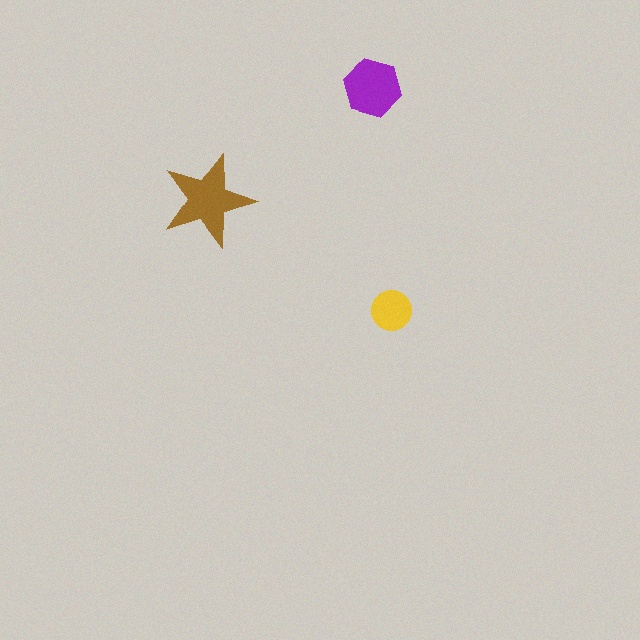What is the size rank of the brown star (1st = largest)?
1st.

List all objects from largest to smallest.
The brown star, the purple hexagon, the yellow circle.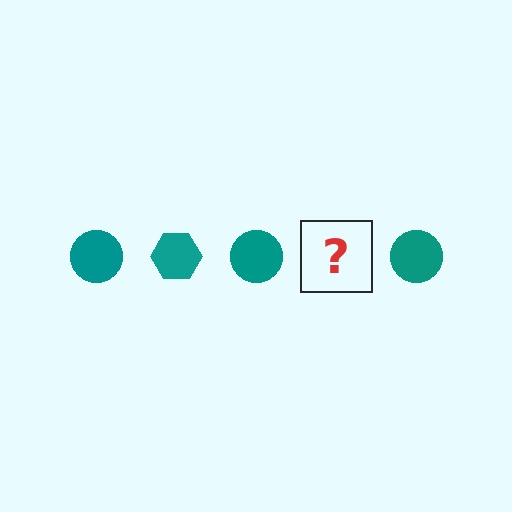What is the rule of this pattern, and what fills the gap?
The rule is that the pattern cycles through circle, hexagon shapes in teal. The gap should be filled with a teal hexagon.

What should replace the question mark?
The question mark should be replaced with a teal hexagon.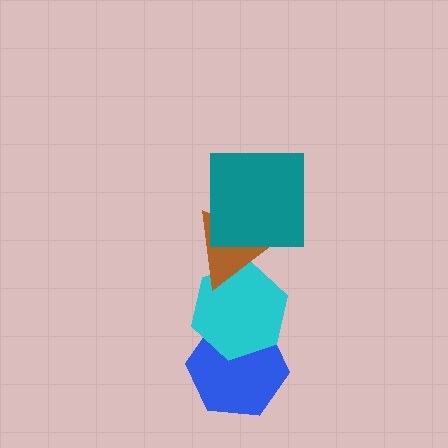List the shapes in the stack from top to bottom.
From top to bottom: the teal square, the brown triangle, the cyan hexagon, the blue hexagon.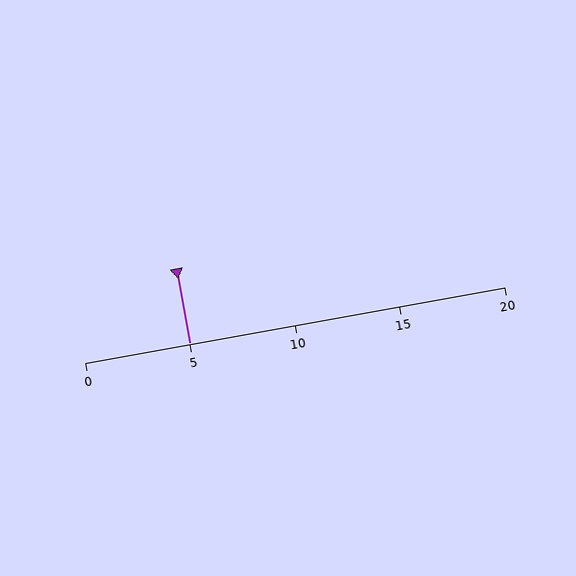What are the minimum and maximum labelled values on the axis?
The axis runs from 0 to 20.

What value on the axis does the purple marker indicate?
The marker indicates approximately 5.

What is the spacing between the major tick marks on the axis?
The major ticks are spaced 5 apart.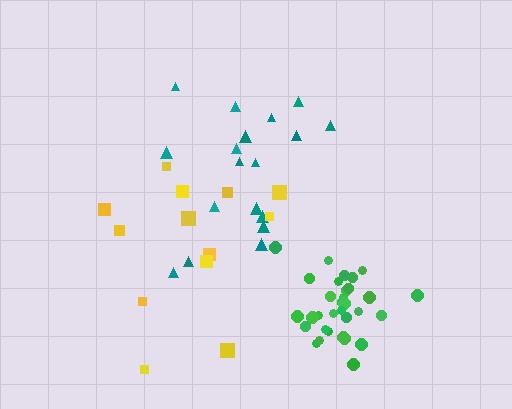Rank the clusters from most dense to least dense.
green, teal, yellow.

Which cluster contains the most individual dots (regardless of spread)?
Green (32).